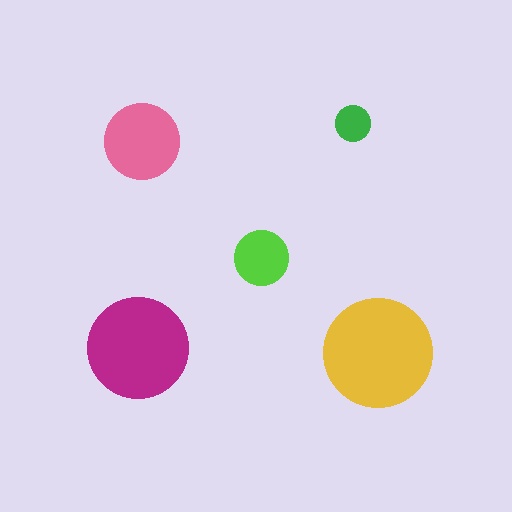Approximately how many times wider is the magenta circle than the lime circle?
About 2 times wider.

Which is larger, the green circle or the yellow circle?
The yellow one.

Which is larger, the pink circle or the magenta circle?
The magenta one.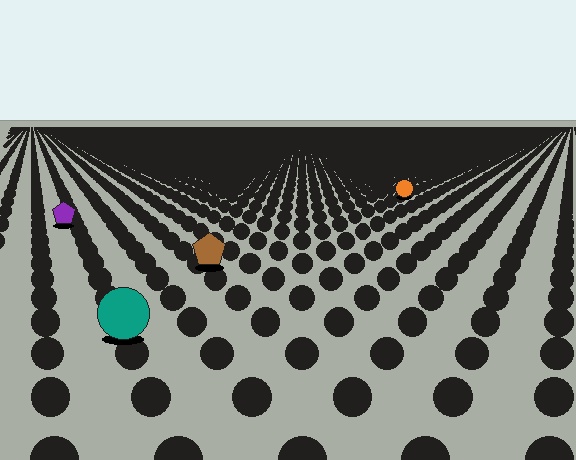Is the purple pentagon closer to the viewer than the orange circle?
Yes. The purple pentagon is closer — you can tell from the texture gradient: the ground texture is coarser near it.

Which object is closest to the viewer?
The teal circle is closest. The texture marks near it are larger and more spread out.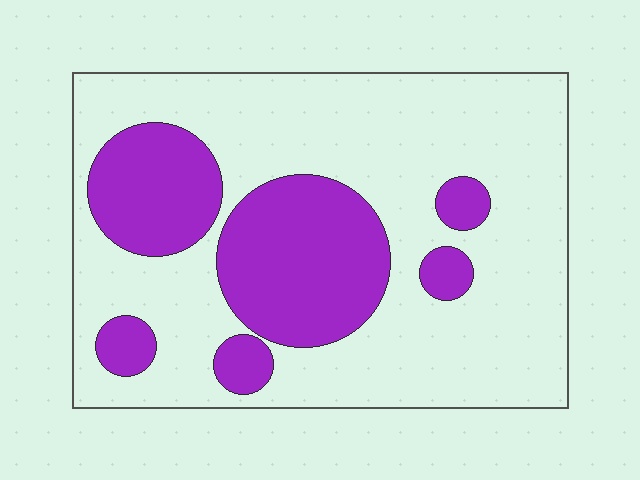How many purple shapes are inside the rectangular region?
6.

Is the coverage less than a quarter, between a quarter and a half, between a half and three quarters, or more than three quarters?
Between a quarter and a half.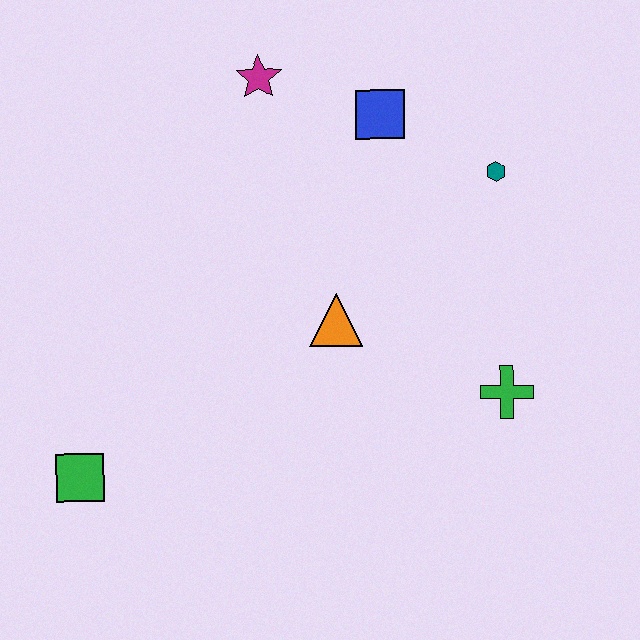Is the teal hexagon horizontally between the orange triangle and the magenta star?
No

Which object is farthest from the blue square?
The green square is farthest from the blue square.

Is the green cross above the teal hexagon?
No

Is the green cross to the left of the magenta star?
No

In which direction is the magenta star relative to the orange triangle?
The magenta star is above the orange triangle.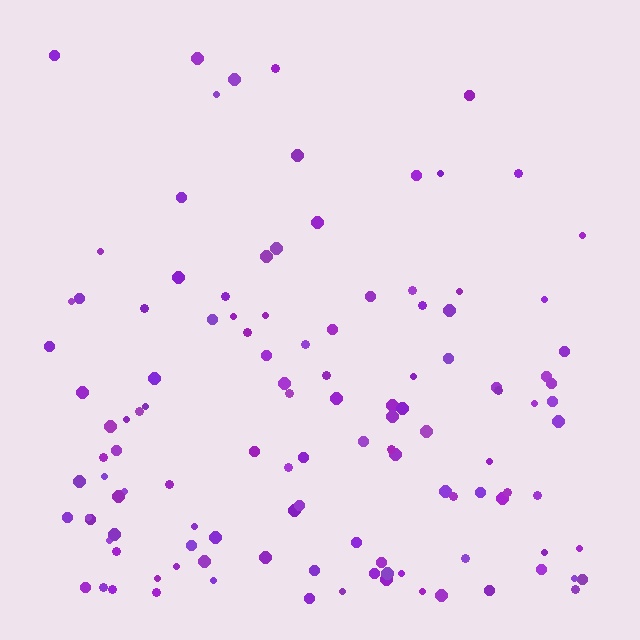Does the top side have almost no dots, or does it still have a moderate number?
Still a moderate number, just noticeably fewer than the bottom.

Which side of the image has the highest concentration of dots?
The bottom.